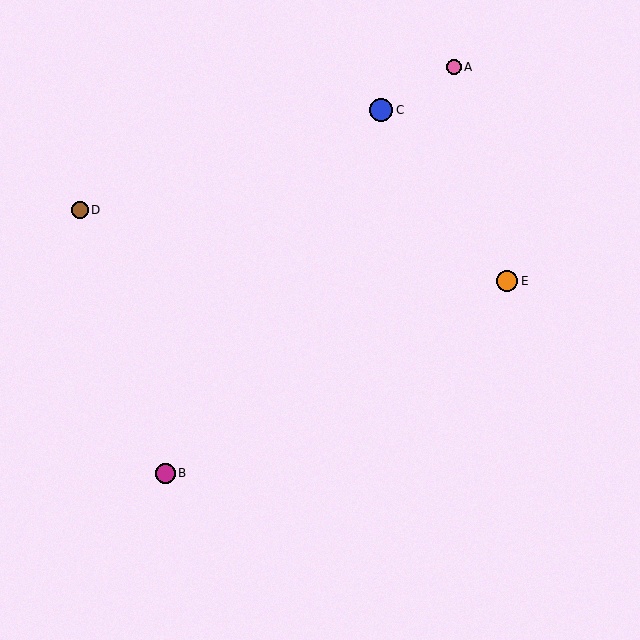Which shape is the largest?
The blue circle (labeled C) is the largest.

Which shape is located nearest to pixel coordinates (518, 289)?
The orange circle (labeled E) at (507, 281) is nearest to that location.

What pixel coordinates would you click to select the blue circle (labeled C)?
Click at (381, 110) to select the blue circle C.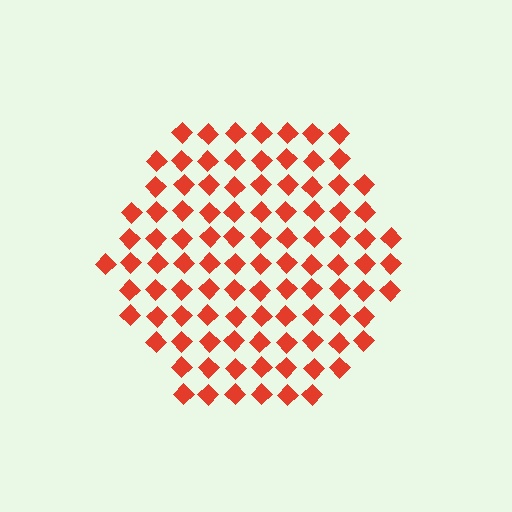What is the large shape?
The large shape is a hexagon.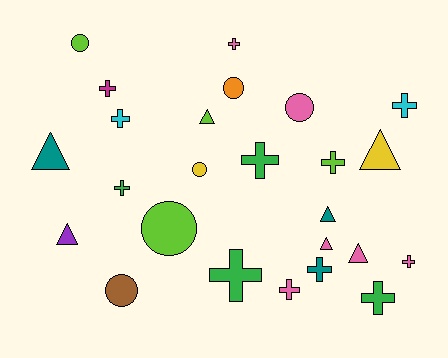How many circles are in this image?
There are 6 circles.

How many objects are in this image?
There are 25 objects.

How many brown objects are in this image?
There is 1 brown object.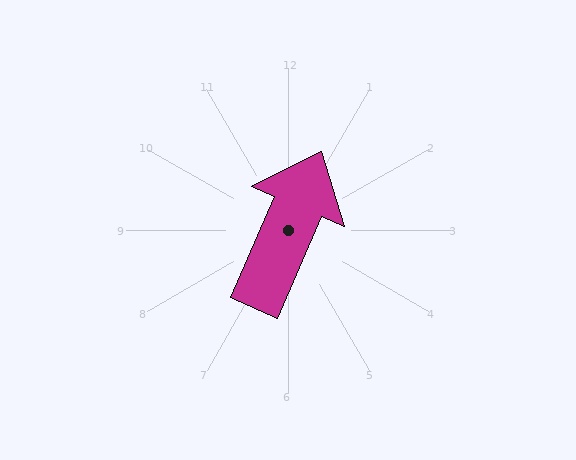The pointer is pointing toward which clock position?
Roughly 1 o'clock.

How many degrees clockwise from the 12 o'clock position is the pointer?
Approximately 23 degrees.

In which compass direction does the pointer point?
Northeast.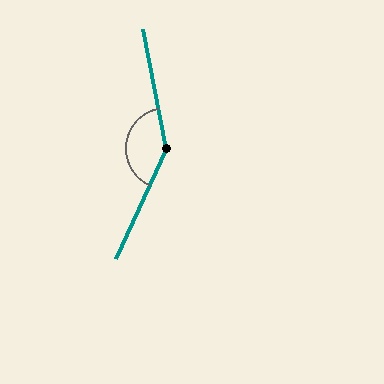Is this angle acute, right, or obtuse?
It is obtuse.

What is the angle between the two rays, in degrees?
Approximately 145 degrees.